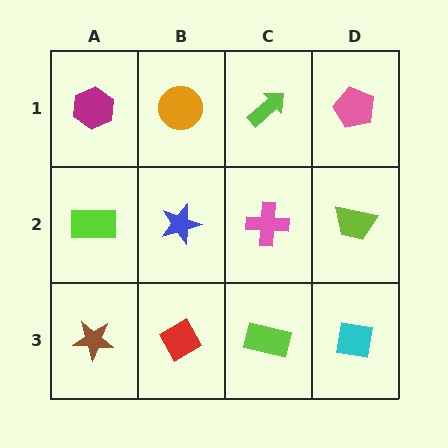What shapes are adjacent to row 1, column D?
A lime trapezoid (row 2, column D), a lime arrow (row 1, column C).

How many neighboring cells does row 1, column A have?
2.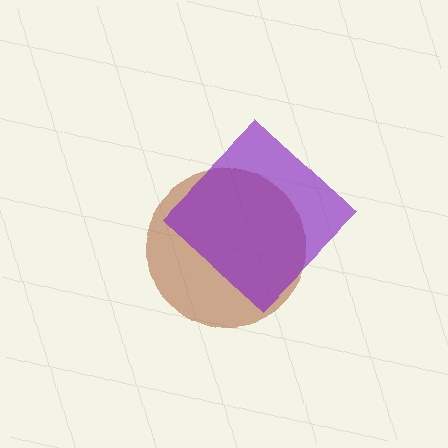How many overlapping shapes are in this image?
There are 2 overlapping shapes in the image.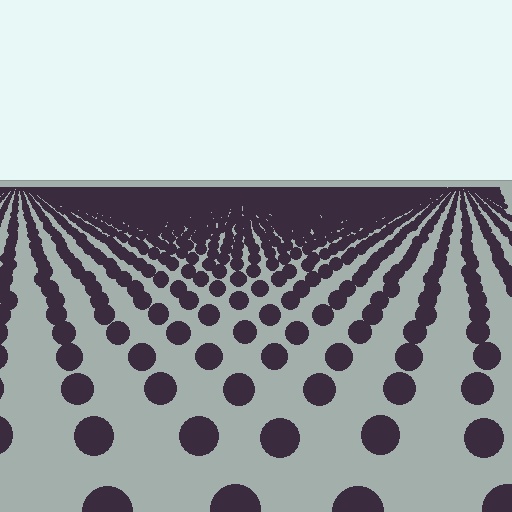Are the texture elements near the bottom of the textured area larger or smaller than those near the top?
Larger. Near the bottom, elements are closer to the viewer and appear at a bigger on-screen size.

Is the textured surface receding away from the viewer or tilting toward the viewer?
The surface is receding away from the viewer. Texture elements get smaller and denser toward the top.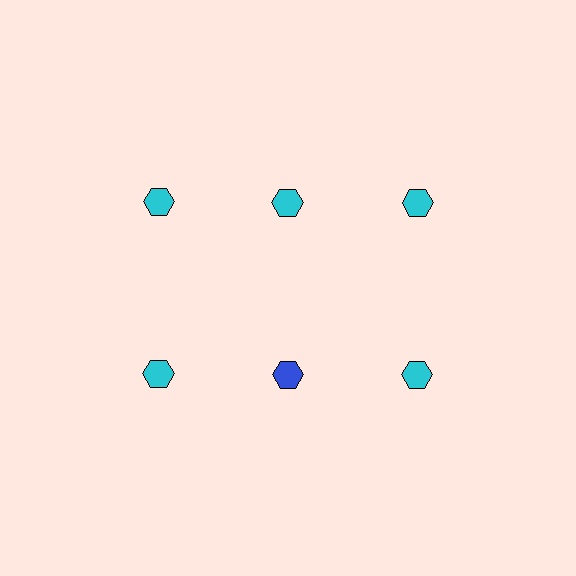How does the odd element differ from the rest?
It has a different color: blue instead of cyan.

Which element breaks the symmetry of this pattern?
The blue hexagon in the second row, second from left column breaks the symmetry. All other shapes are cyan hexagons.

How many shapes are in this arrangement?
There are 6 shapes arranged in a grid pattern.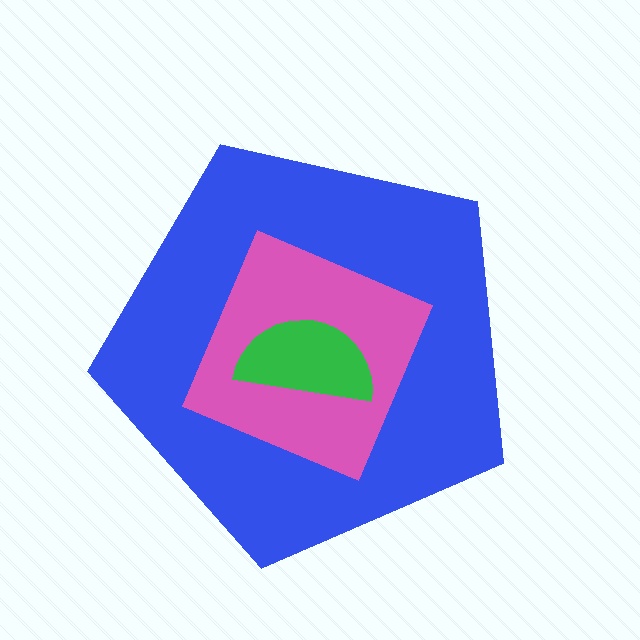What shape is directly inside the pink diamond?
The green semicircle.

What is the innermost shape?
The green semicircle.